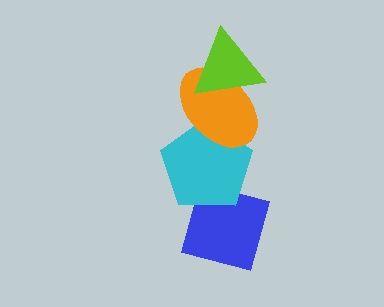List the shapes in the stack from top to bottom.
From top to bottom: the lime triangle, the orange ellipse, the cyan pentagon, the blue diamond.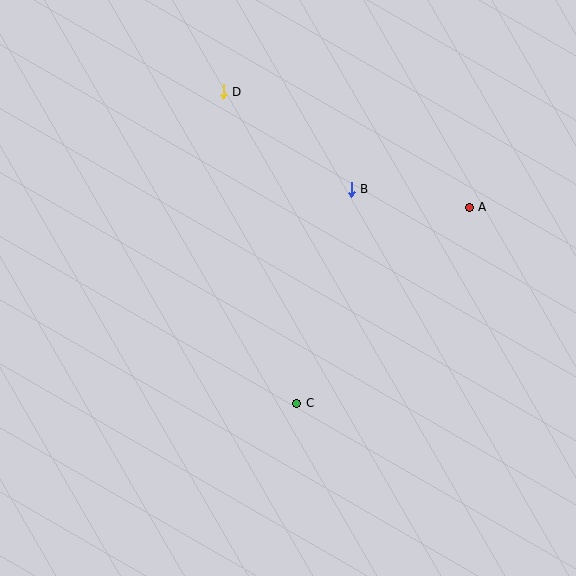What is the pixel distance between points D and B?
The distance between D and B is 161 pixels.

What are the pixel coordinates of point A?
Point A is at (469, 207).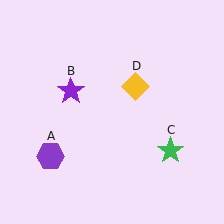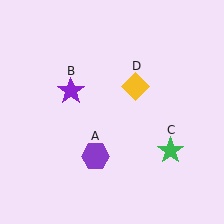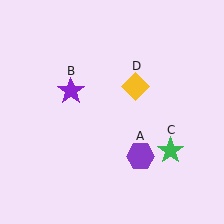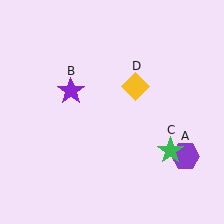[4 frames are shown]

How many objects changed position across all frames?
1 object changed position: purple hexagon (object A).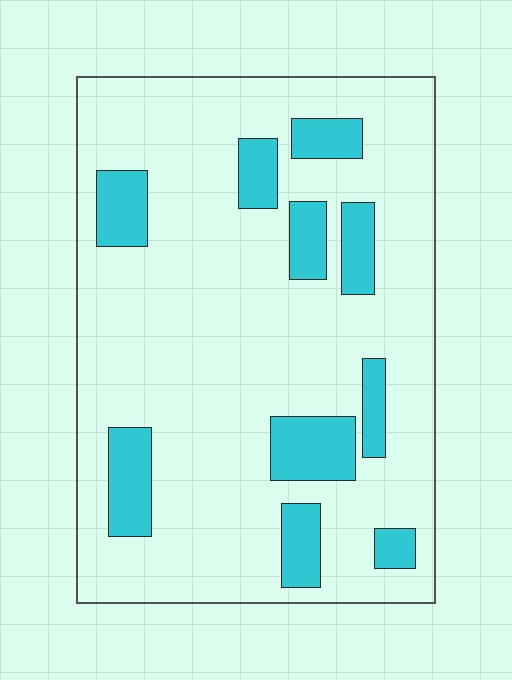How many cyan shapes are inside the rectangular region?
10.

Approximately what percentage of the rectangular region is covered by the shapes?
Approximately 20%.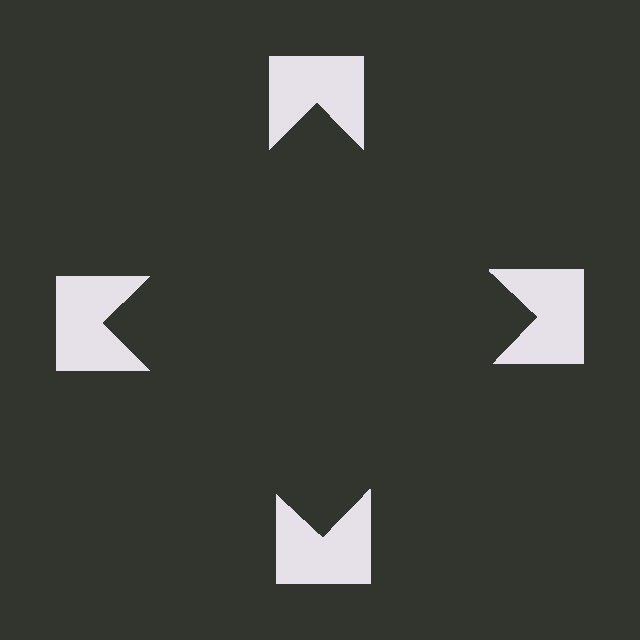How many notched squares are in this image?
There are 4 — one at each vertex of the illusory square.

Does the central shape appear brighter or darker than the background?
It typically appears slightly darker than the background, even though no actual brightness change is drawn.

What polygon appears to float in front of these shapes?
An illusory square — its edges are inferred from the aligned wedge cuts in the notched squares, not physically drawn.